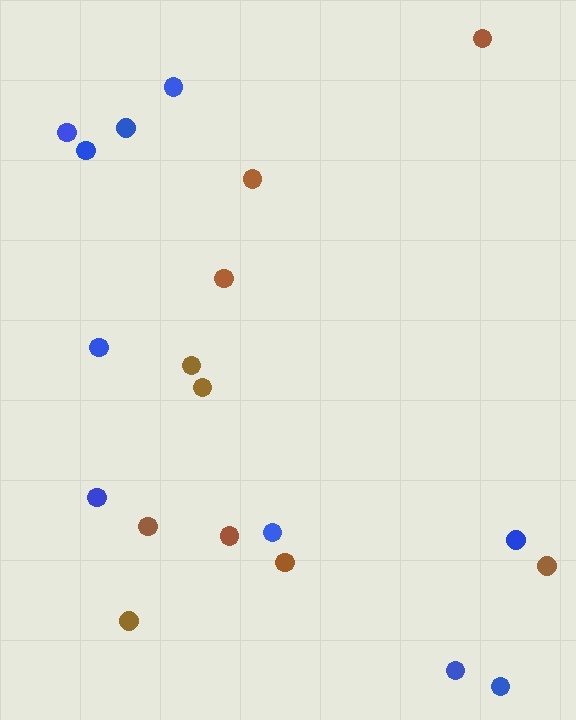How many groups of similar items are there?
There are 2 groups: one group of brown circles (10) and one group of blue circles (10).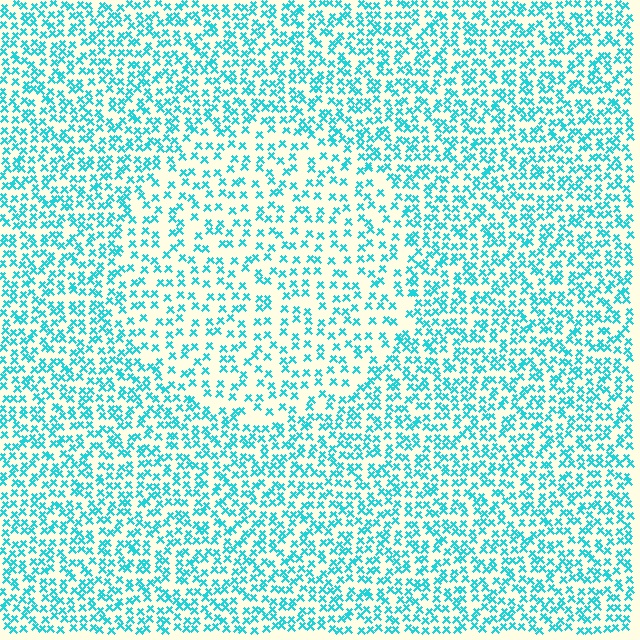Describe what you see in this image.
The image contains small cyan elements arranged at two different densities. A circle-shaped region is visible where the elements are less densely packed than the surrounding area.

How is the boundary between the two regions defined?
The boundary is defined by a change in element density (approximately 1.7x ratio). All elements are the same color, size, and shape.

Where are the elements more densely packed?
The elements are more densely packed outside the circle boundary.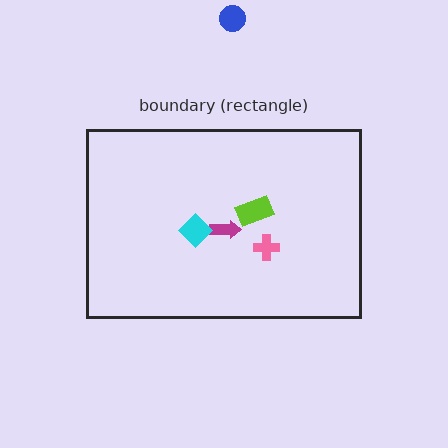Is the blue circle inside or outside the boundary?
Outside.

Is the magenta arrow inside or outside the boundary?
Inside.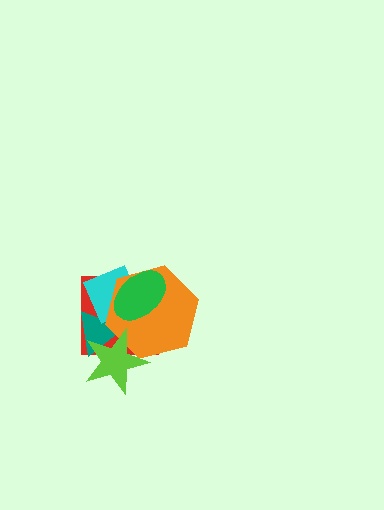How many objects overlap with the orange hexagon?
5 objects overlap with the orange hexagon.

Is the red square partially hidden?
Yes, it is partially covered by another shape.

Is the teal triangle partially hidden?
Yes, it is partially covered by another shape.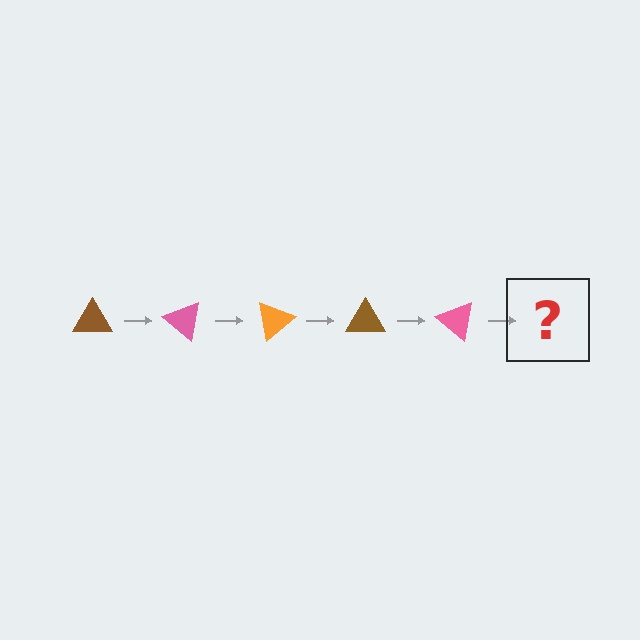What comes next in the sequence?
The next element should be an orange triangle, rotated 200 degrees from the start.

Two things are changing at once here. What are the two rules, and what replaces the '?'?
The two rules are that it rotates 40 degrees each step and the color cycles through brown, pink, and orange. The '?' should be an orange triangle, rotated 200 degrees from the start.